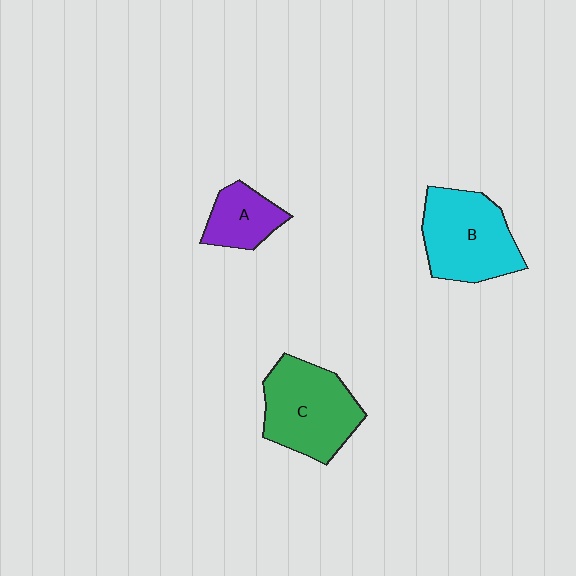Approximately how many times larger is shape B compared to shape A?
Approximately 1.9 times.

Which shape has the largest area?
Shape C (green).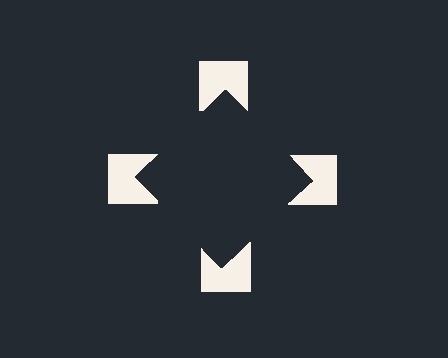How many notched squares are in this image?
There are 4 — one at each vertex of the illusory square.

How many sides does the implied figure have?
4 sides.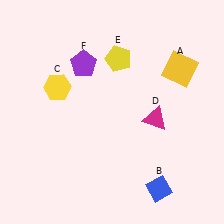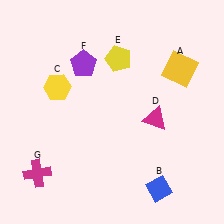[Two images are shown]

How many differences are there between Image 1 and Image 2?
There is 1 difference between the two images.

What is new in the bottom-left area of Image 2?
A magenta cross (G) was added in the bottom-left area of Image 2.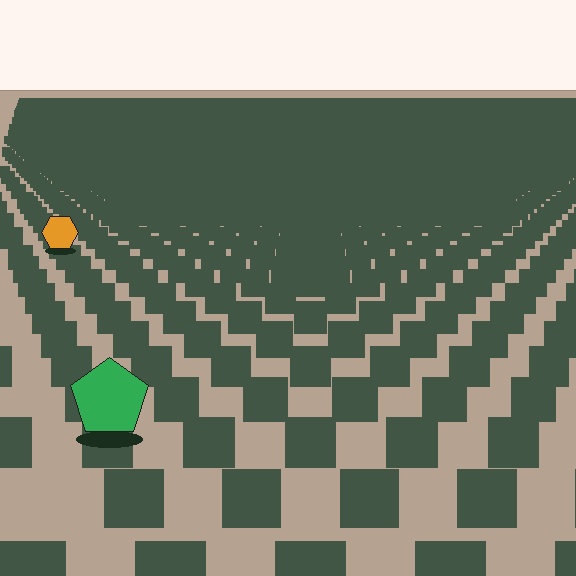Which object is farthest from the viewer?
The orange hexagon is farthest from the viewer. It appears smaller and the ground texture around it is denser.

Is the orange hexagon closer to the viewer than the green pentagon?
No. The green pentagon is closer — you can tell from the texture gradient: the ground texture is coarser near it.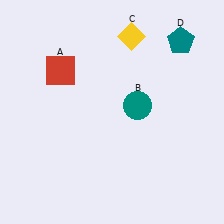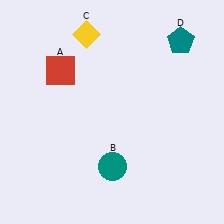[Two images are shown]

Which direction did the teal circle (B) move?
The teal circle (B) moved down.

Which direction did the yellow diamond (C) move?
The yellow diamond (C) moved left.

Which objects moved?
The objects that moved are: the teal circle (B), the yellow diamond (C).